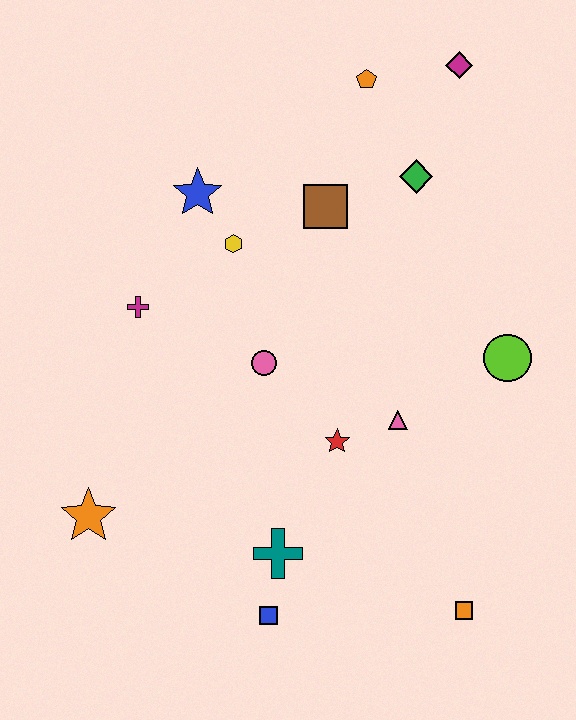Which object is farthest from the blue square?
The magenta diamond is farthest from the blue square.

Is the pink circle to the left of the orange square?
Yes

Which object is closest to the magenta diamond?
The orange pentagon is closest to the magenta diamond.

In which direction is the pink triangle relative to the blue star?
The pink triangle is below the blue star.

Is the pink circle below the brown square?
Yes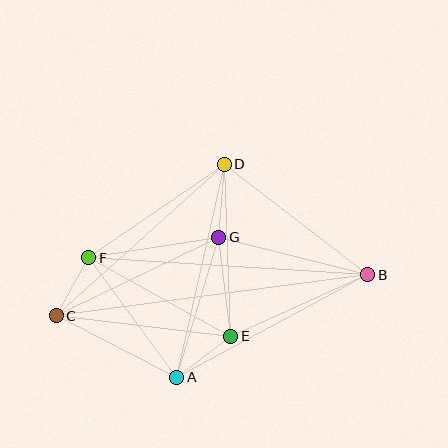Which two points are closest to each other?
Points C and F are closest to each other.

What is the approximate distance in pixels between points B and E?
The distance between B and E is approximately 150 pixels.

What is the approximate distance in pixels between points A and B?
The distance between A and B is approximately 217 pixels.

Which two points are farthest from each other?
Points B and C are farthest from each other.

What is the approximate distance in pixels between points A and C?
The distance between A and C is approximately 135 pixels.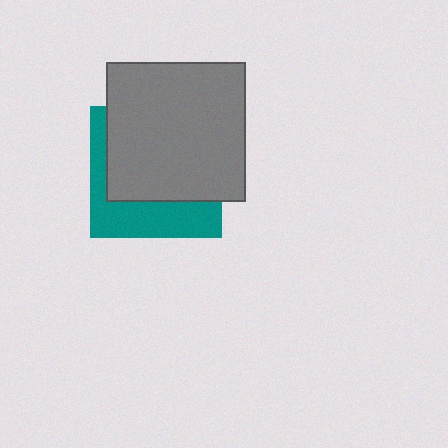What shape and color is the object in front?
The object in front is a gray square.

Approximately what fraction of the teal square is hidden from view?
Roughly 64% of the teal square is hidden behind the gray square.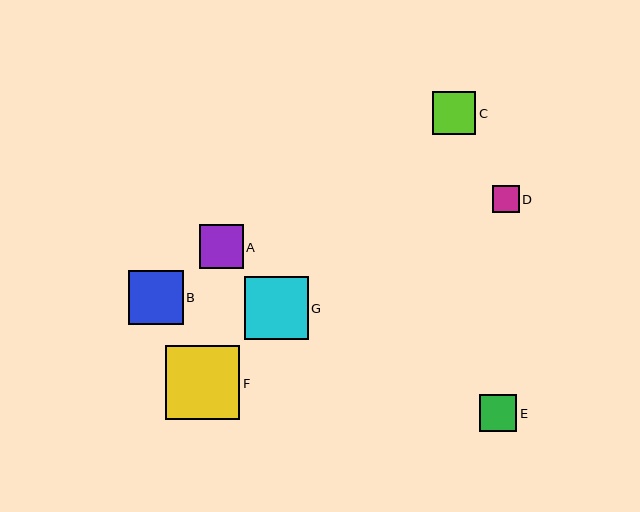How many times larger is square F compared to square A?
Square F is approximately 1.7 times the size of square A.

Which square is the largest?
Square F is the largest with a size of approximately 75 pixels.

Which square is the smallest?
Square D is the smallest with a size of approximately 27 pixels.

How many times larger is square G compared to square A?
Square G is approximately 1.4 times the size of square A.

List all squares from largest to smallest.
From largest to smallest: F, G, B, A, C, E, D.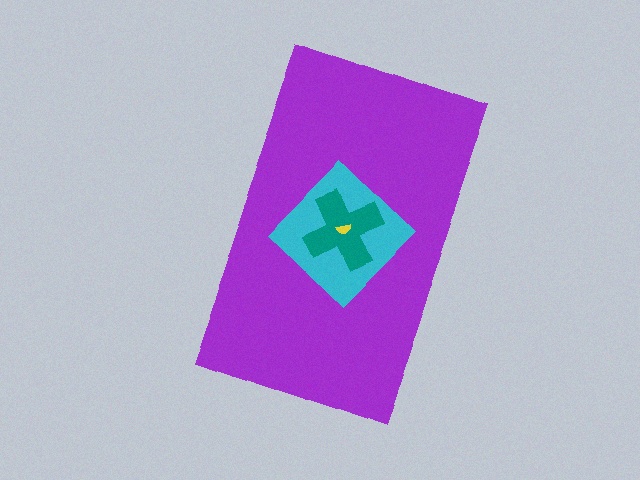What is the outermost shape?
The purple rectangle.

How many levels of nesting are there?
4.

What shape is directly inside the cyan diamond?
The teal cross.